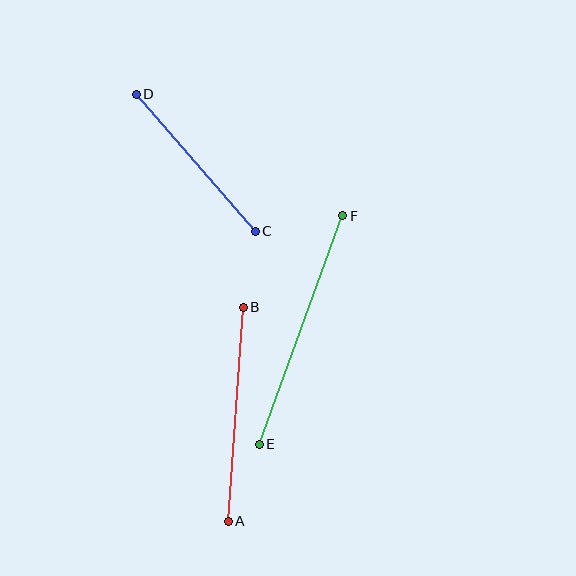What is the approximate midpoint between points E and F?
The midpoint is at approximately (301, 330) pixels.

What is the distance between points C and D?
The distance is approximately 181 pixels.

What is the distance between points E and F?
The distance is approximately 243 pixels.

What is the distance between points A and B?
The distance is approximately 214 pixels.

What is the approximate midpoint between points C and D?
The midpoint is at approximately (196, 163) pixels.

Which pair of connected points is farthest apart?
Points E and F are farthest apart.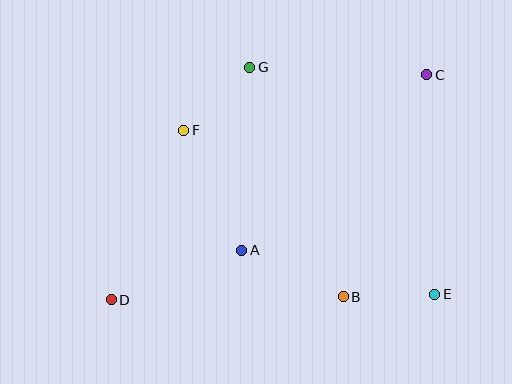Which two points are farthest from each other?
Points C and D are farthest from each other.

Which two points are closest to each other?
Points F and G are closest to each other.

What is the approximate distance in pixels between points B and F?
The distance between B and F is approximately 231 pixels.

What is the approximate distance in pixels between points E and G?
The distance between E and G is approximately 293 pixels.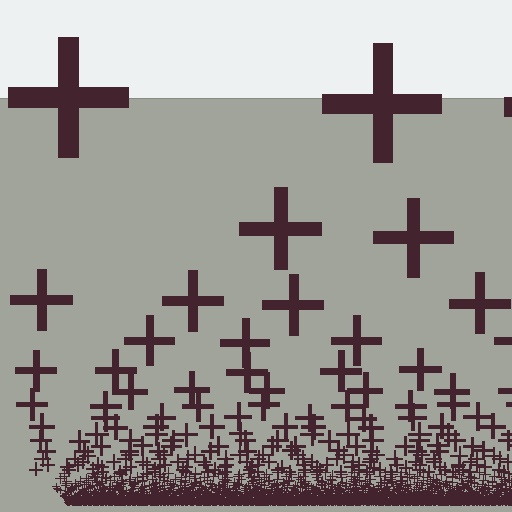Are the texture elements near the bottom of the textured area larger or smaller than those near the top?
Smaller. The gradient is inverted — elements near the bottom are smaller and denser.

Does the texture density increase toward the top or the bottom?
Density increases toward the bottom.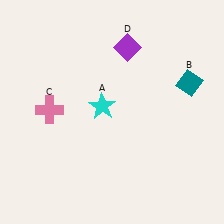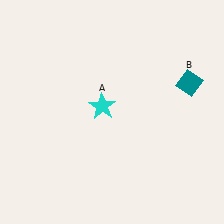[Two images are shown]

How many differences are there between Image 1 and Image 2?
There are 2 differences between the two images.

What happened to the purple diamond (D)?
The purple diamond (D) was removed in Image 2. It was in the top-right area of Image 1.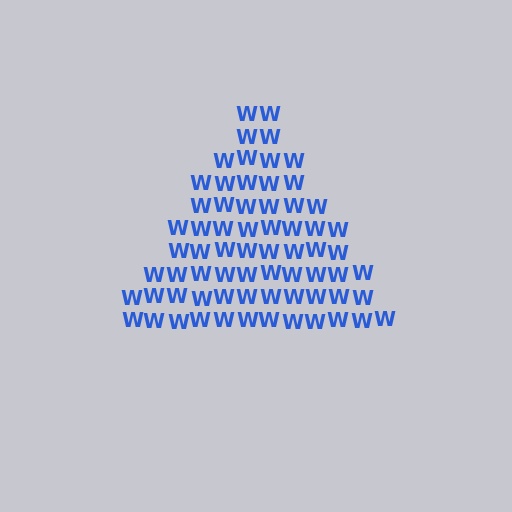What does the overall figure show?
The overall figure shows a triangle.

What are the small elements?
The small elements are letter W's.